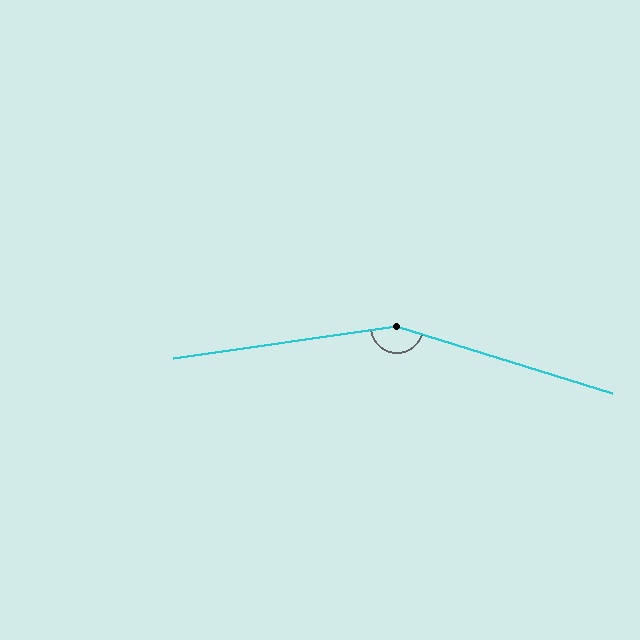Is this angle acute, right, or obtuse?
It is obtuse.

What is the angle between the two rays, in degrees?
Approximately 155 degrees.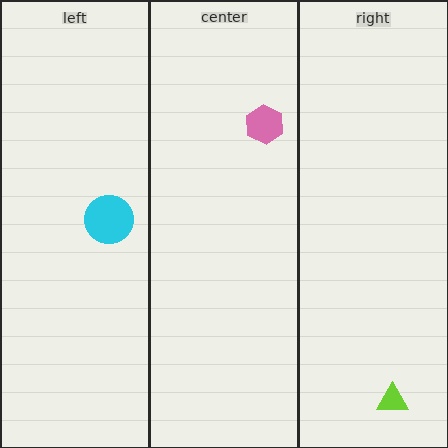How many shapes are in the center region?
1.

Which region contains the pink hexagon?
The center region.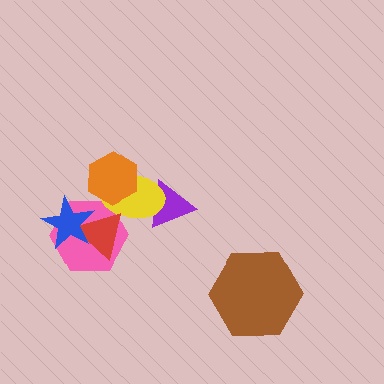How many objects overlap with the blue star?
2 objects overlap with the blue star.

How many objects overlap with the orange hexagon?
1 object overlaps with the orange hexagon.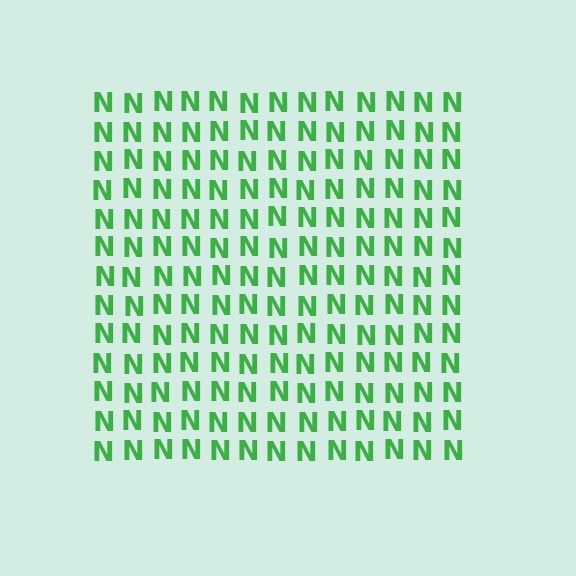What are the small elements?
The small elements are letter N's.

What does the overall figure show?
The overall figure shows a square.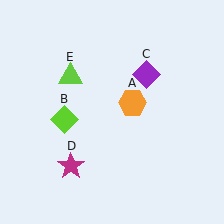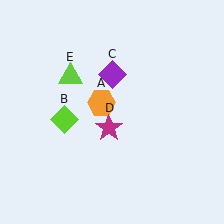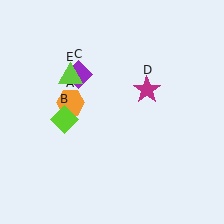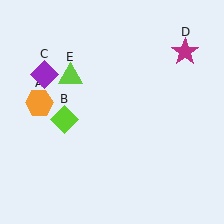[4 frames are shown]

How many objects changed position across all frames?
3 objects changed position: orange hexagon (object A), purple diamond (object C), magenta star (object D).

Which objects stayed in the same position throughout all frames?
Lime diamond (object B) and lime triangle (object E) remained stationary.